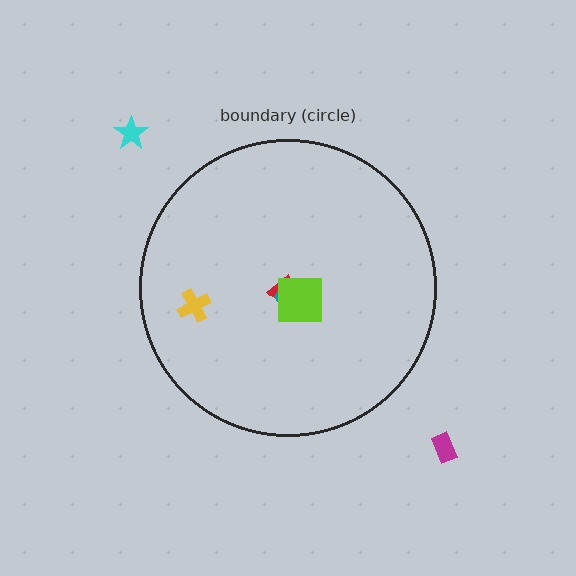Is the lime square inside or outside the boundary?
Inside.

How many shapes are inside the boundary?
4 inside, 2 outside.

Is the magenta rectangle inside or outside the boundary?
Outside.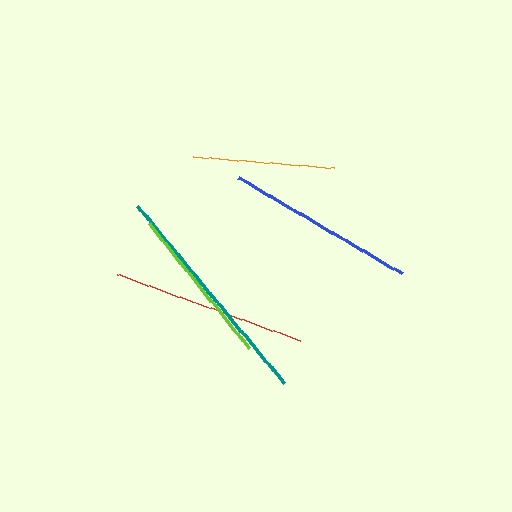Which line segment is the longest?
The teal line is the longest at approximately 230 pixels.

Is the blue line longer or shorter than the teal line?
The teal line is longer than the blue line.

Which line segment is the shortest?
The orange line is the shortest at approximately 142 pixels.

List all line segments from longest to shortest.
From longest to shortest: teal, red, blue, lime, orange.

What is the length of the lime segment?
The lime segment is approximately 160 pixels long.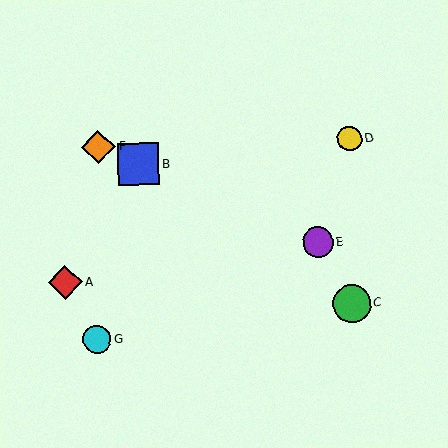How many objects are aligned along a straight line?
3 objects (B, E, F) are aligned along a straight line.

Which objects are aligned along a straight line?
Objects B, E, F are aligned along a straight line.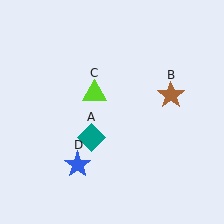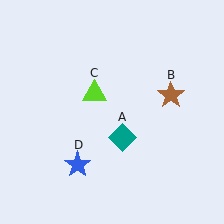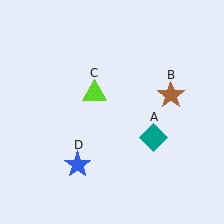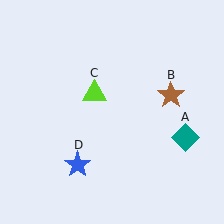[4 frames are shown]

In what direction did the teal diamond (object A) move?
The teal diamond (object A) moved right.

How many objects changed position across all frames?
1 object changed position: teal diamond (object A).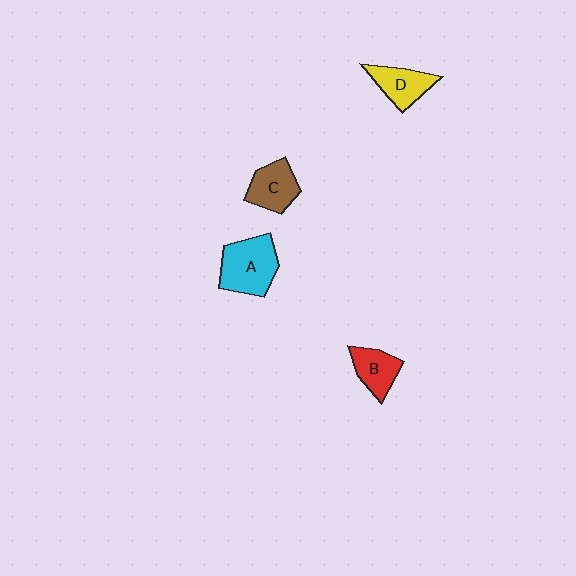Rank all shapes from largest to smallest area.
From largest to smallest: A (cyan), C (brown), D (yellow), B (red).